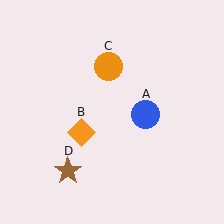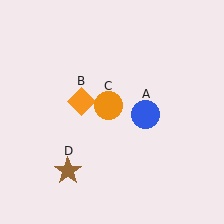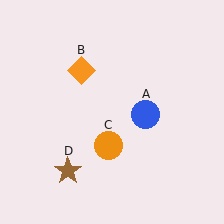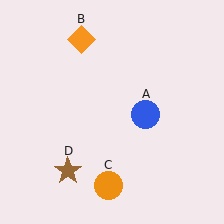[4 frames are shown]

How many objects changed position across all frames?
2 objects changed position: orange diamond (object B), orange circle (object C).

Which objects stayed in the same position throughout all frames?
Blue circle (object A) and brown star (object D) remained stationary.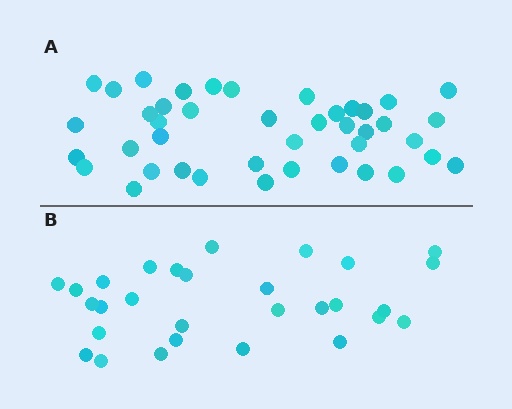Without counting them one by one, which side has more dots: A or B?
Region A (the top region) has more dots.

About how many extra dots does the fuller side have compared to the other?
Region A has approximately 15 more dots than region B.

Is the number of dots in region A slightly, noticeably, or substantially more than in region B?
Region A has noticeably more, but not dramatically so. The ratio is roughly 1.4 to 1.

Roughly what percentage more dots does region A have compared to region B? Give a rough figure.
About 45% more.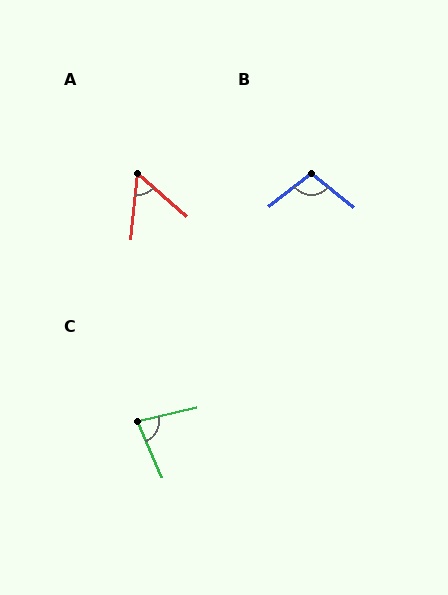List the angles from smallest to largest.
A (55°), C (80°), B (104°).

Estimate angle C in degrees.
Approximately 80 degrees.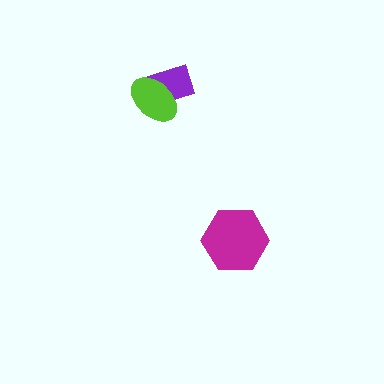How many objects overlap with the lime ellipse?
1 object overlaps with the lime ellipse.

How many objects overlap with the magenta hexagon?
0 objects overlap with the magenta hexagon.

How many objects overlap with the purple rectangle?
1 object overlaps with the purple rectangle.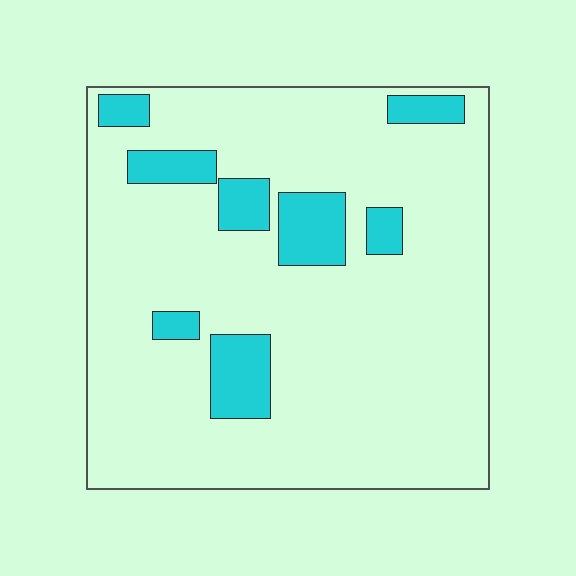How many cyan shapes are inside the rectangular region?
8.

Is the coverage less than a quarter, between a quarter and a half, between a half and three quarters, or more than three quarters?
Less than a quarter.